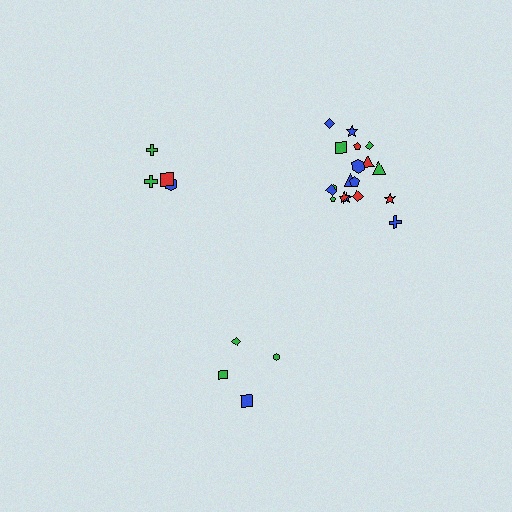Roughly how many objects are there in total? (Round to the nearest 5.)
Roughly 25 objects in total.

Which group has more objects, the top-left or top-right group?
The top-right group.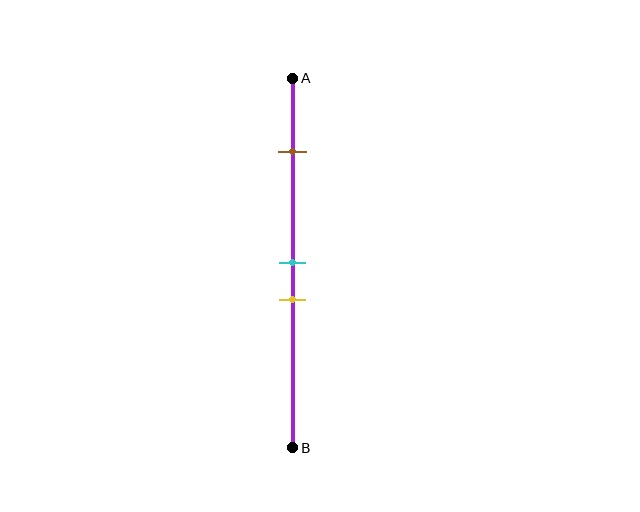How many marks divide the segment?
There are 3 marks dividing the segment.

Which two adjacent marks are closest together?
The cyan and yellow marks are the closest adjacent pair.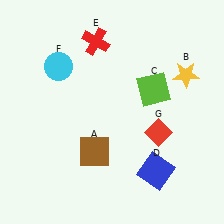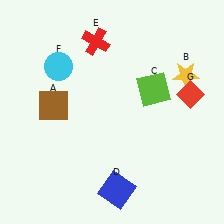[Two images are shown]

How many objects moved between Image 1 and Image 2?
3 objects moved between the two images.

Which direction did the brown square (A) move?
The brown square (A) moved up.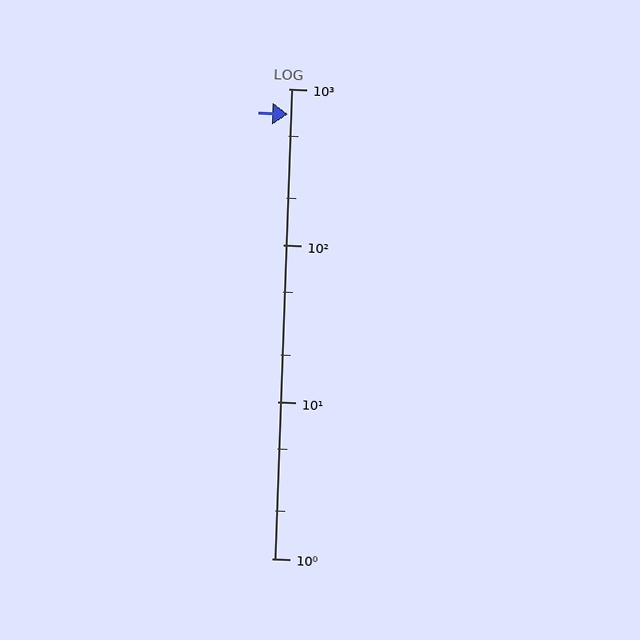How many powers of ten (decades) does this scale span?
The scale spans 3 decades, from 1 to 1000.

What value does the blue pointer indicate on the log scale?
The pointer indicates approximately 690.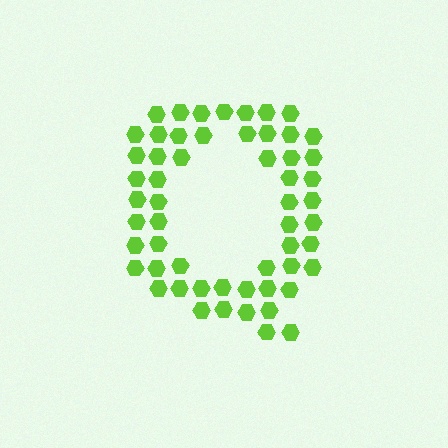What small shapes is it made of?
It is made of small hexagons.